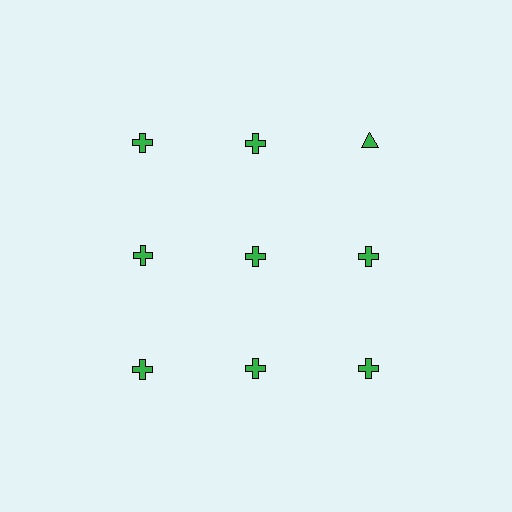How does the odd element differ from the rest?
It has a different shape: triangle instead of cross.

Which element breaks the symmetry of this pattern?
The green triangle in the top row, center column breaks the symmetry. All other shapes are green crosses.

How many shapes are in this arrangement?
There are 9 shapes arranged in a grid pattern.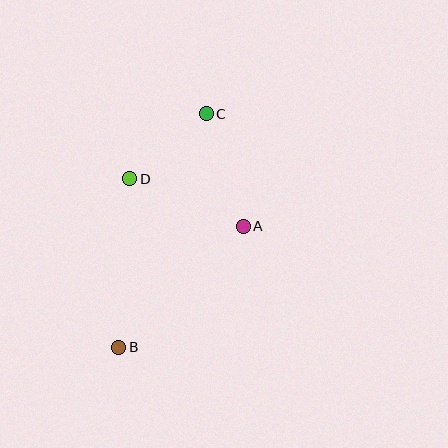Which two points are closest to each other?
Points C and D are closest to each other.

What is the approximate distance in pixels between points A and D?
The distance between A and D is approximately 124 pixels.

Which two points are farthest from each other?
Points B and C are farthest from each other.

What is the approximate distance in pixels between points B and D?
The distance between B and D is approximately 169 pixels.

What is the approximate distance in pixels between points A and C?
The distance between A and C is approximately 118 pixels.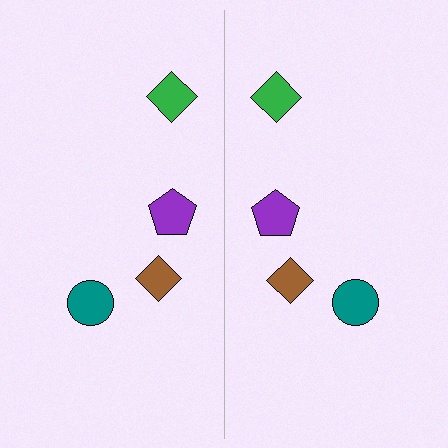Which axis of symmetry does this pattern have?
The pattern has a vertical axis of symmetry running through the center of the image.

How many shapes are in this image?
There are 8 shapes in this image.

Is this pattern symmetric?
Yes, this pattern has bilateral (reflection) symmetry.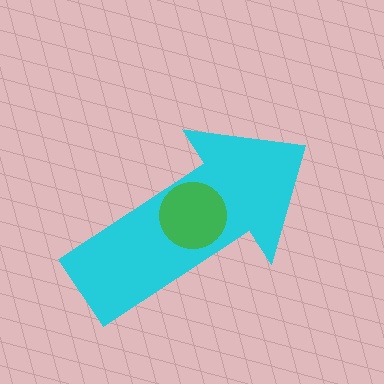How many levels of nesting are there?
2.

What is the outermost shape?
The cyan arrow.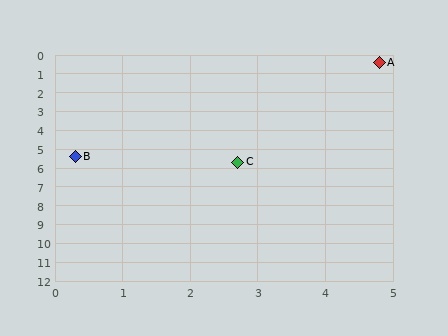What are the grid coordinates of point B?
Point B is at approximately (0.3, 5.4).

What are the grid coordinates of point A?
Point A is at approximately (4.8, 0.4).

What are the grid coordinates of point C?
Point C is at approximately (2.7, 5.7).